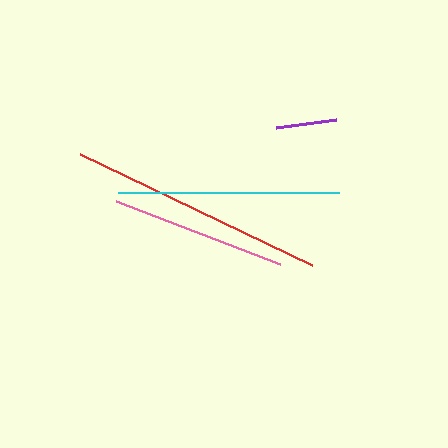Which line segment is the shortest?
The purple line is the shortest at approximately 60 pixels.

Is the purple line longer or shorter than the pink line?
The pink line is longer than the purple line.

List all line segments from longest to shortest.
From longest to shortest: red, cyan, pink, purple.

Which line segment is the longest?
The red line is the longest at approximately 258 pixels.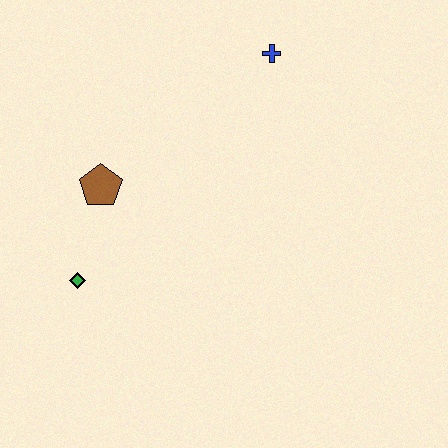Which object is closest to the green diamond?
The brown pentagon is closest to the green diamond.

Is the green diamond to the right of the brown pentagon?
No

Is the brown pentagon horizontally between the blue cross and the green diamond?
Yes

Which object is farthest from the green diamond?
The blue cross is farthest from the green diamond.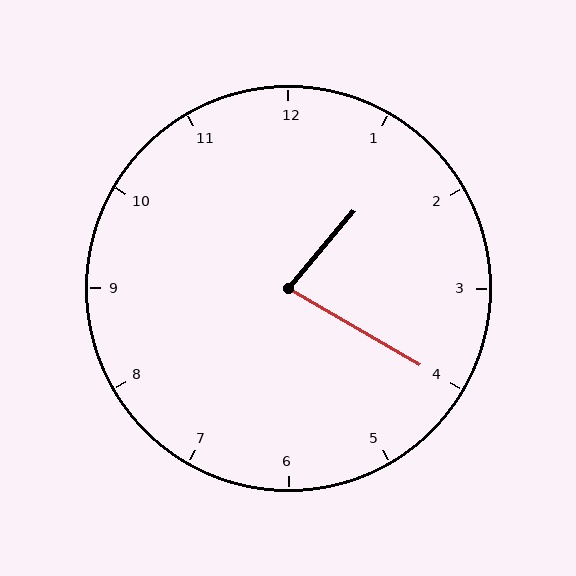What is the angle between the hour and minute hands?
Approximately 80 degrees.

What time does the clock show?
1:20.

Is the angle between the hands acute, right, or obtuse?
It is acute.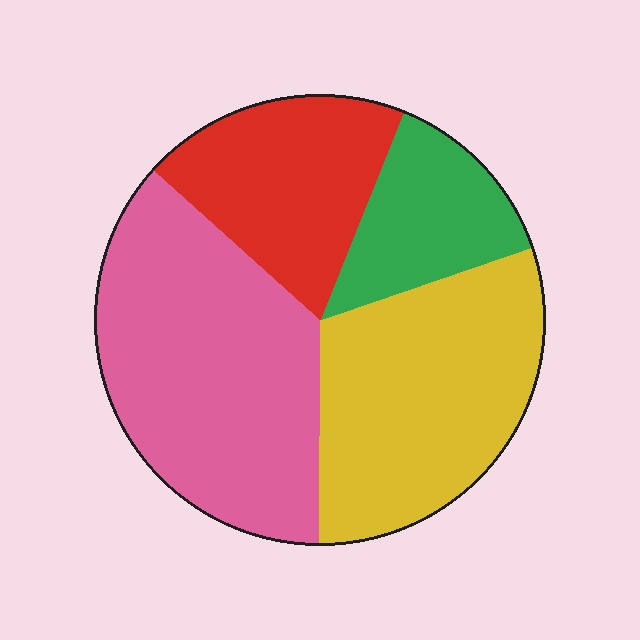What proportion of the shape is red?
Red takes up about one fifth (1/5) of the shape.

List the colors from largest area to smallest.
From largest to smallest: pink, yellow, red, green.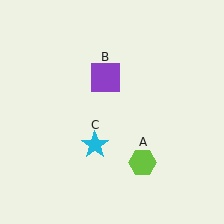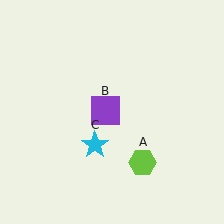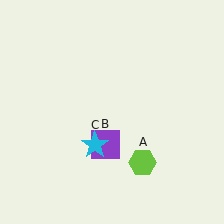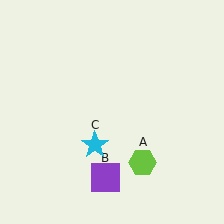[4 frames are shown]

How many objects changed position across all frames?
1 object changed position: purple square (object B).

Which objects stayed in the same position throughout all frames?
Lime hexagon (object A) and cyan star (object C) remained stationary.